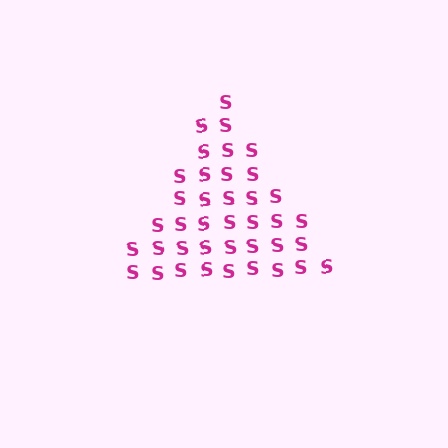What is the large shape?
The large shape is a triangle.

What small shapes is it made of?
It is made of small letter S's.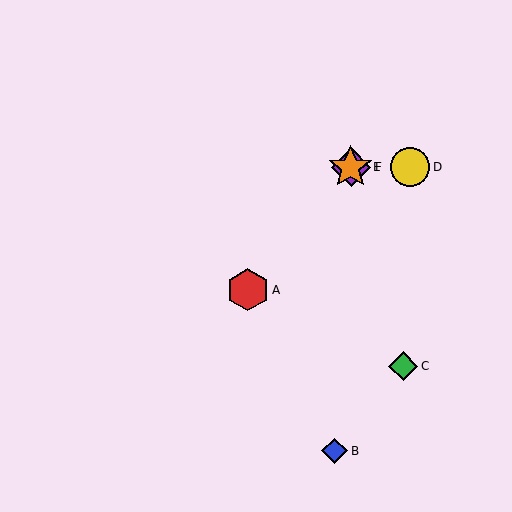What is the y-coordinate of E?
Object E is at y≈167.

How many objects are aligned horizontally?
3 objects (D, E, F) are aligned horizontally.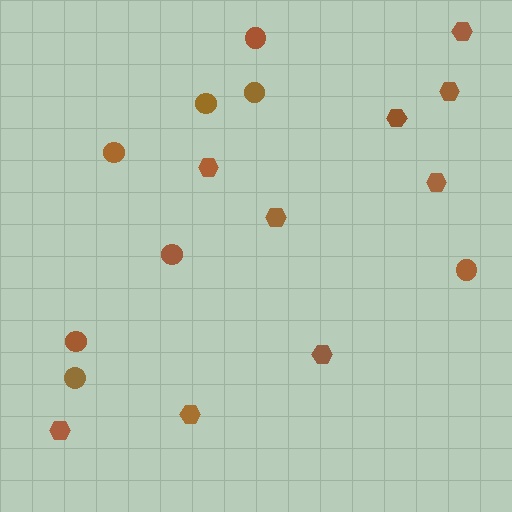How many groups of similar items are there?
There are 2 groups: one group of circles (8) and one group of hexagons (9).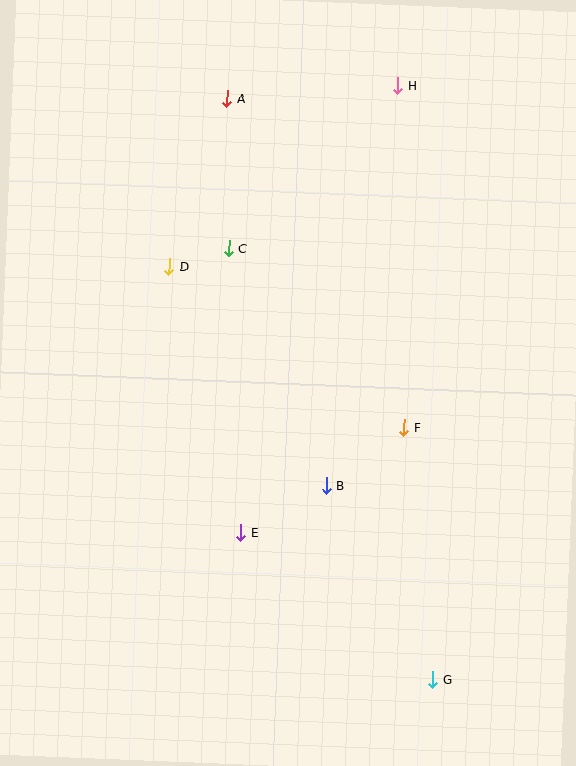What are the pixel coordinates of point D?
Point D is at (169, 266).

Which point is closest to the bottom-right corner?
Point G is closest to the bottom-right corner.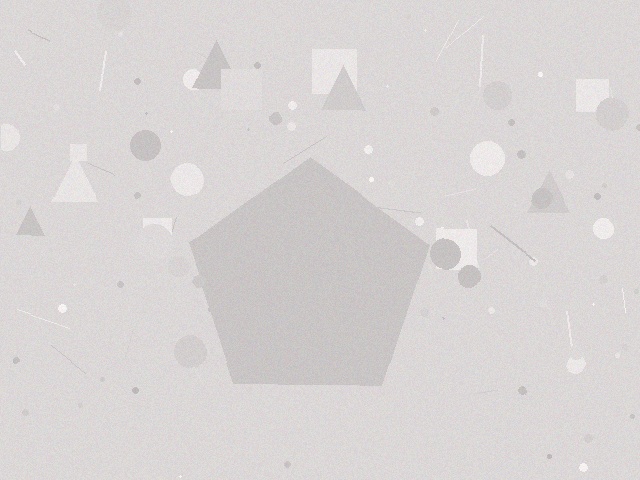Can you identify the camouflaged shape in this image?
The camouflaged shape is a pentagon.